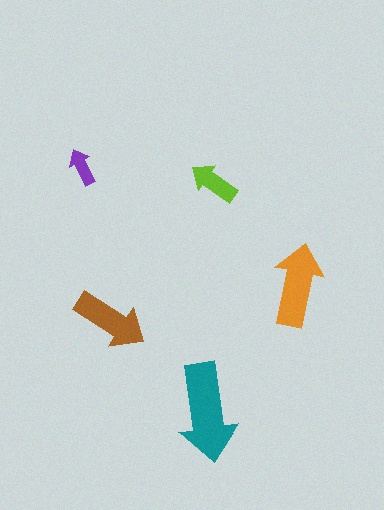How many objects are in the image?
There are 5 objects in the image.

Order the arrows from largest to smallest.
the teal one, the orange one, the brown one, the lime one, the purple one.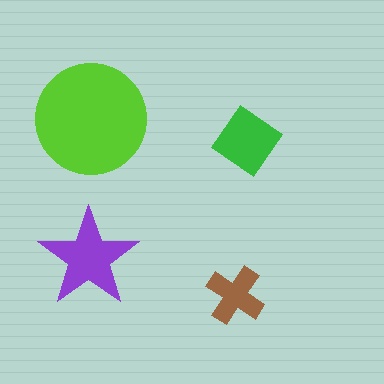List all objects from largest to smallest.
The lime circle, the purple star, the green diamond, the brown cross.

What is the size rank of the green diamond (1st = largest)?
3rd.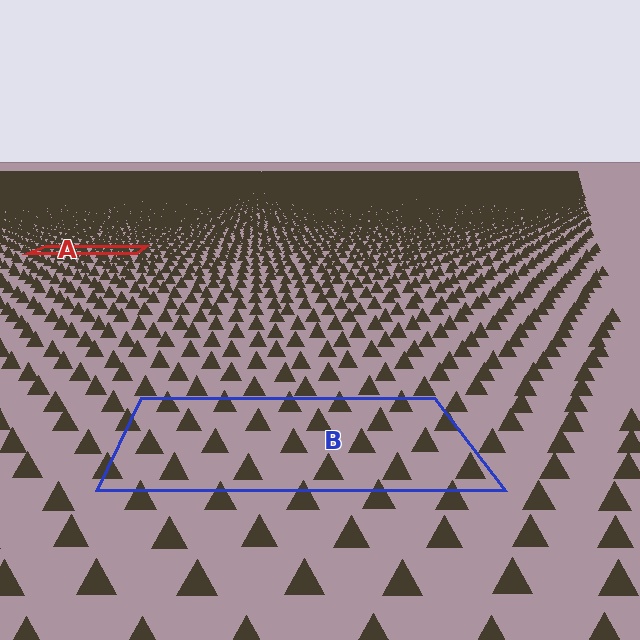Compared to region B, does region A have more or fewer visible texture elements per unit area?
Region A has more texture elements per unit area — they are packed more densely because it is farther away.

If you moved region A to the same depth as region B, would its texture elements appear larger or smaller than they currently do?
They would appear larger. At a closer depth, the same texture elements are projected at a bigger on-screen size.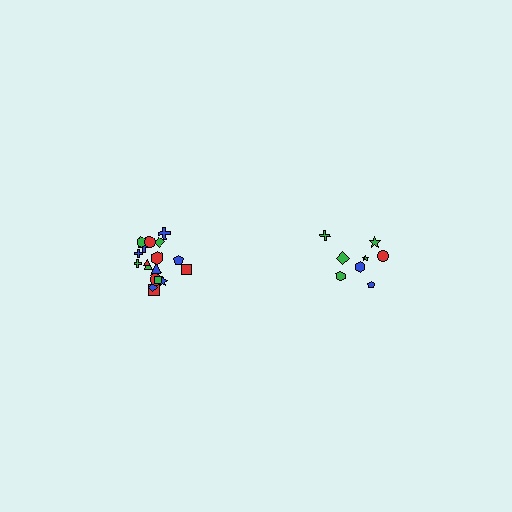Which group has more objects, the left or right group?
The left group.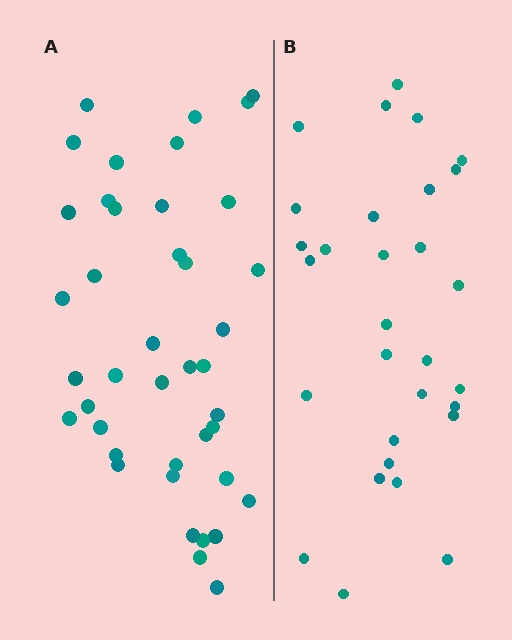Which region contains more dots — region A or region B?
Region A (the left region) has more dots.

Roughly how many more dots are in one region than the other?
Region A has roughly 12 or so more dots than region B.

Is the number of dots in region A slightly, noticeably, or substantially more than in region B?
Region A has noticeably more, but not dramatically so. The ratio is roughly 1.4 to 1.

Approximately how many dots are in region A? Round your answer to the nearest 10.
About 40 dots. (The exact count is 41, which rounds to 40.)